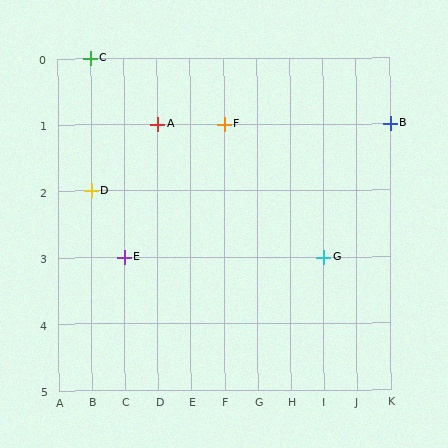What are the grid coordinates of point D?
Point D is at grid coordinates (B, 2).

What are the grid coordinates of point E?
Point E is at grid coordinates (C, 3).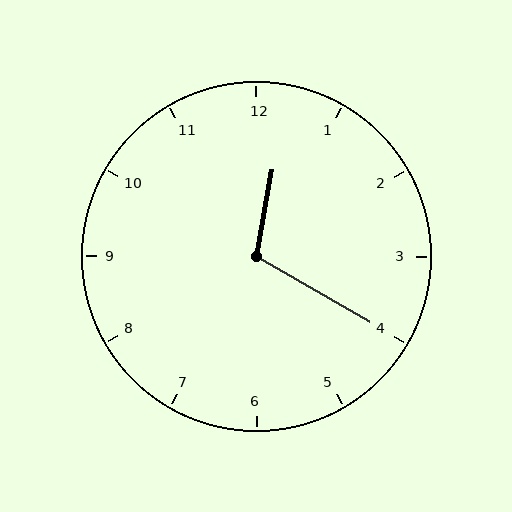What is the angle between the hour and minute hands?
Approximately 110 degrees.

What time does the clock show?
12:20.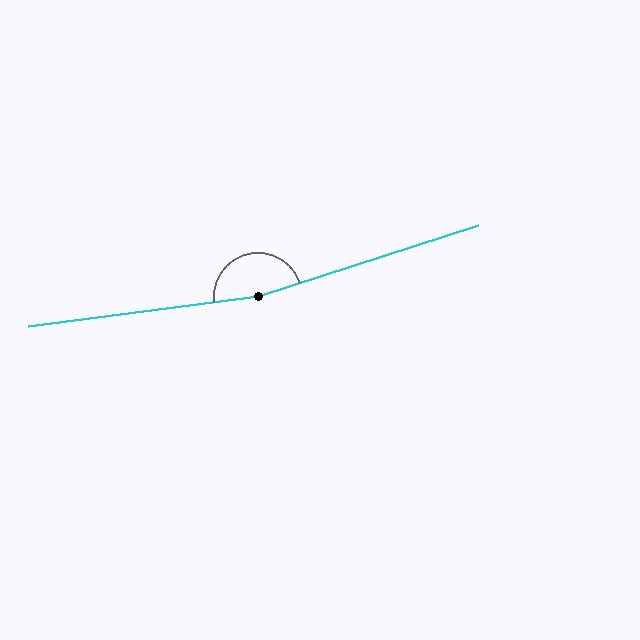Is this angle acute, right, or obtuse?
It is obtuse.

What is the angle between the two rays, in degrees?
Approximately 170 degrees.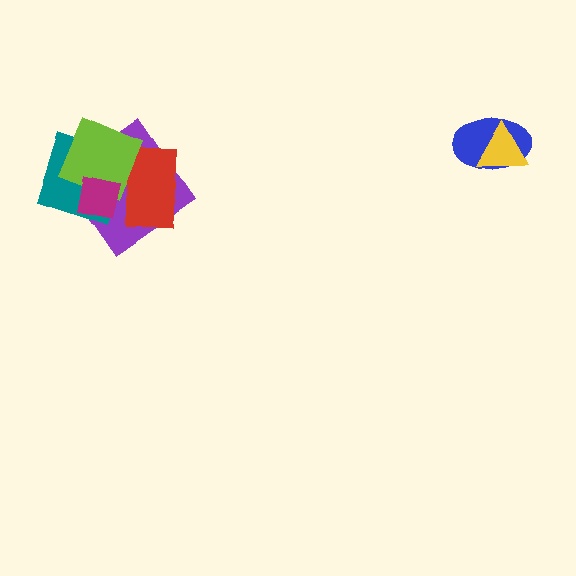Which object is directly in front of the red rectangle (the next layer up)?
The teal square is directly in front of the red rectangle.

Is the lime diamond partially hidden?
Yes, it is partially covered by another shape.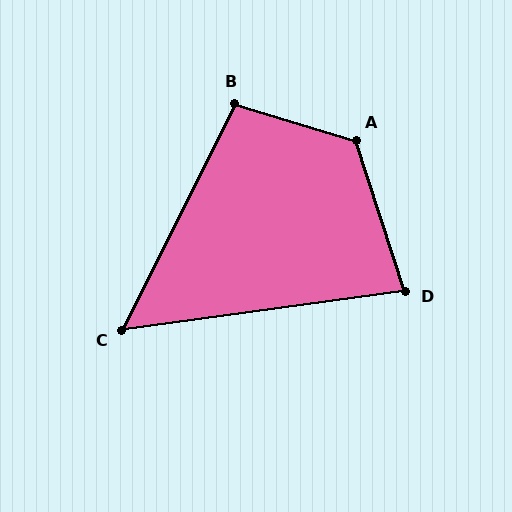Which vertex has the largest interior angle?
A, at approximately 124 degrees.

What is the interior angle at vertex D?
Approximately 80 degrees (acute).